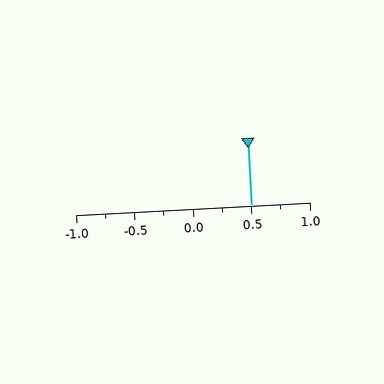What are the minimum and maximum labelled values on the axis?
The axis runs from -1.0 to 1.0.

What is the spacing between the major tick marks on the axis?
The major ticks are spaced 0.5 apart.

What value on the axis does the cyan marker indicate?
The marker indicates approximately 0.5.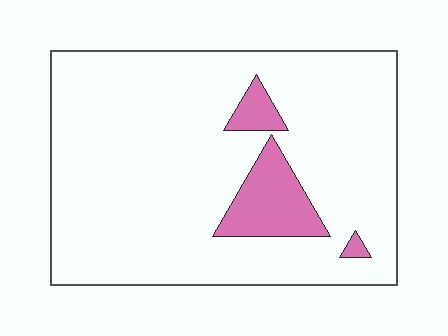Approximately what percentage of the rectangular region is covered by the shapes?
Approximately 10%.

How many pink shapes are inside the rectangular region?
3.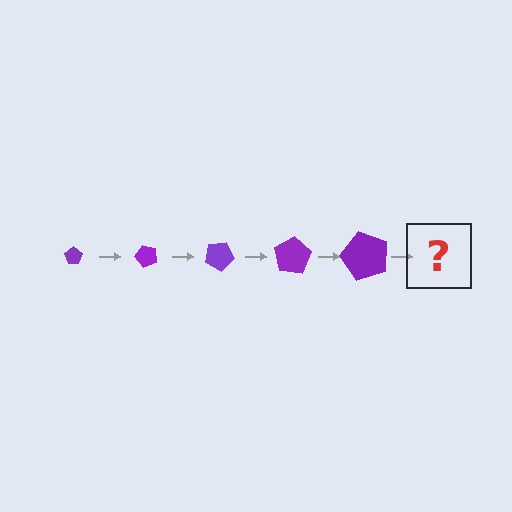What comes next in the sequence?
The next element should be a pentagon, larger than the previous one and rotated 250 degrees from the start.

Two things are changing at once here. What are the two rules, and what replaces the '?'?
The two rules are that the pentagon grows larger each step and it rotates 50 degrees each step. The '?' should be a pentagon, larger than the previous one and rotated 250 degrees from the start.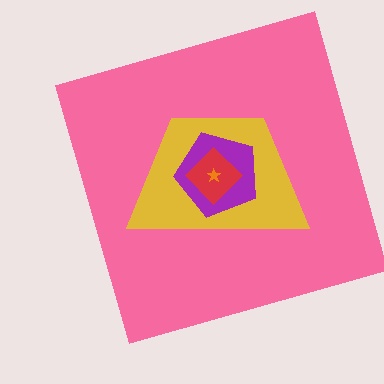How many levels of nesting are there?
5.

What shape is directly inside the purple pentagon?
The red diamond.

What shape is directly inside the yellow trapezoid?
The purple pentagon.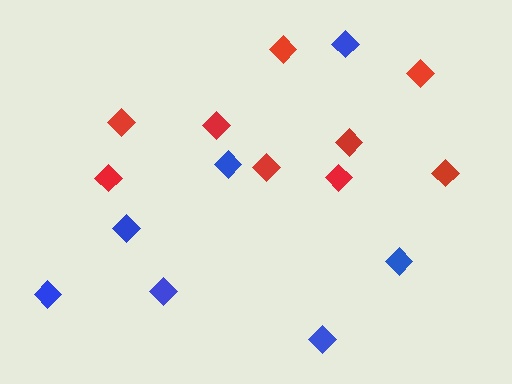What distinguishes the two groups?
There are 2 groups: one group of red diamonds (9) and one group of blue diamonds (7).